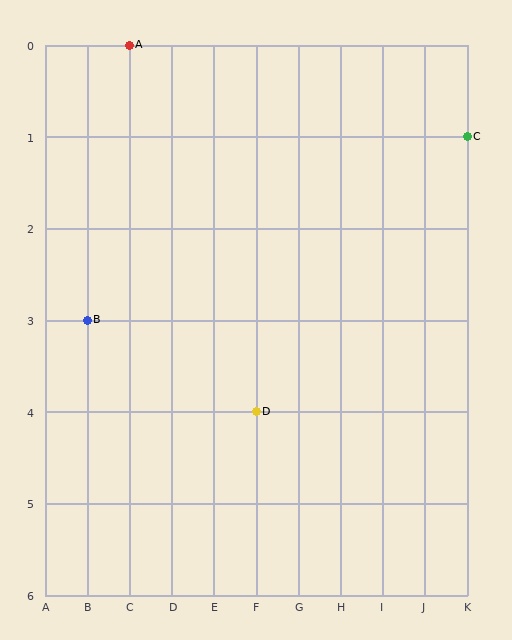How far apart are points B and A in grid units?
Points B and A are 1 column and 3 rows apart (about 3.2 grid units diagonally).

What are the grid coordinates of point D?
Point D is at grid coordinates (F, 4).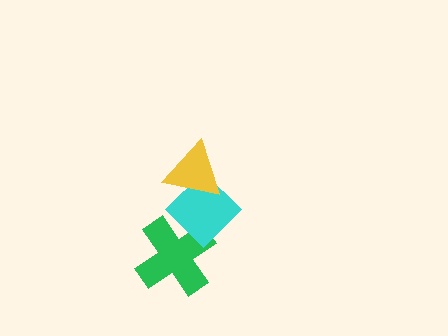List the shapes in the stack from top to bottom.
From top to bottom: the yellow triangle, the cyan diamond, the green cross.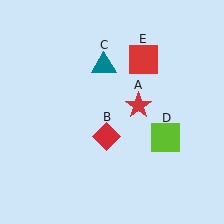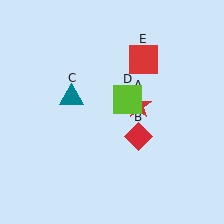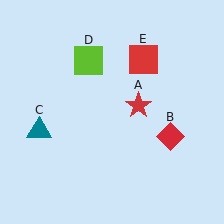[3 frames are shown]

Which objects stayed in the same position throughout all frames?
Red star (object A) and red square (object E) remained stationary.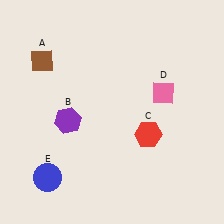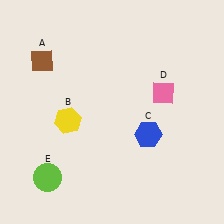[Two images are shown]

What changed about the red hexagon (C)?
In Image 1, C is red. In Image 2, it changed to blue.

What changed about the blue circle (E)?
In Image 1, E is blue. In Image 2, it changed to lime.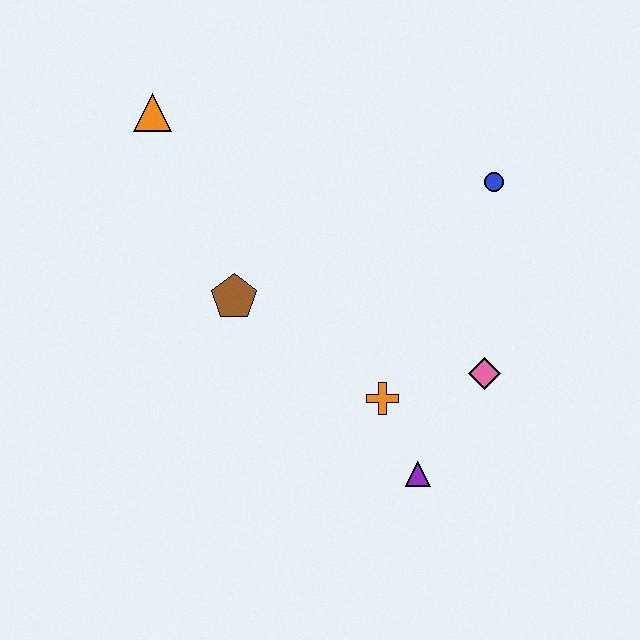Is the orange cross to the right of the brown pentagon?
Yes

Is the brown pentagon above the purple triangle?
Yes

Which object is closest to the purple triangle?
The orange cross is closest to the purple triangle.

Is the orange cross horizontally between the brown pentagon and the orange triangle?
No